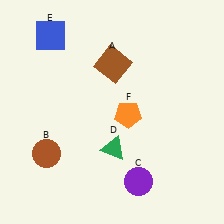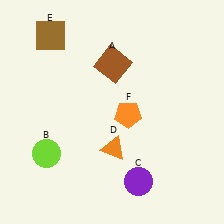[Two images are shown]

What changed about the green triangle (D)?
In Image 1, D is green. In Image 2, it changed to orange.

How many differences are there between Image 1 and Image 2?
There are 3 differences between the two images.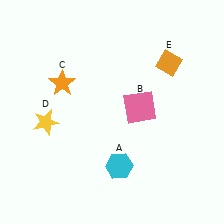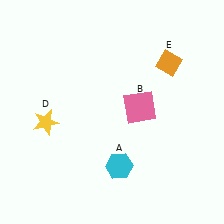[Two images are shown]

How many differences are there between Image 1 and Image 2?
There is 1 difference between the two images.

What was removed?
The orange star (C) was removed in Image 2.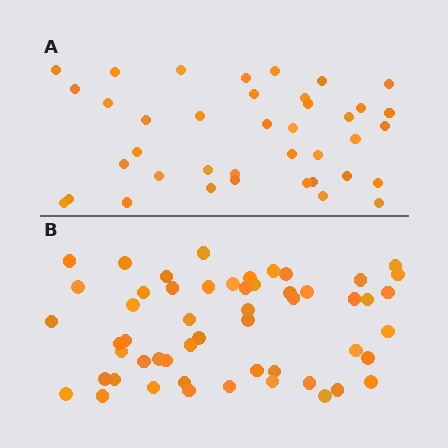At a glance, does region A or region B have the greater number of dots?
Region B (the bottom region) has more dots.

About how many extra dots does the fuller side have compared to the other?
Region B has approximately 15 more dots than region A.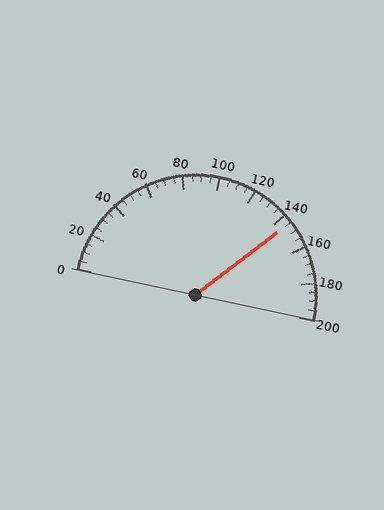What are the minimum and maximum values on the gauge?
The gauge ranges from 0 to 200.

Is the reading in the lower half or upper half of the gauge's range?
The reading is in the upper half of the range (0 to 200).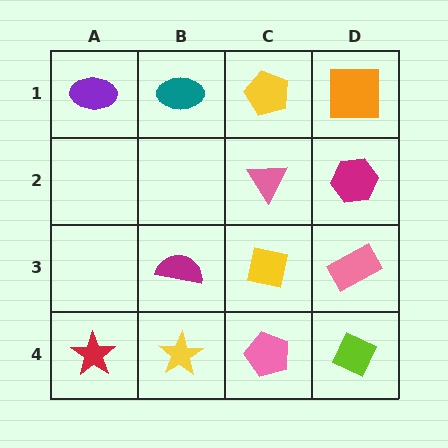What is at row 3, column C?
A yellow square.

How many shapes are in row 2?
2 shapes.